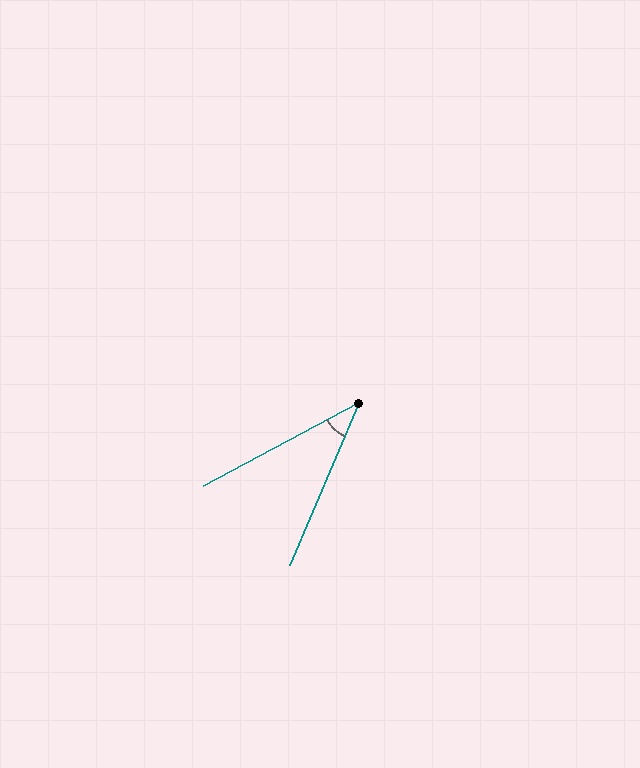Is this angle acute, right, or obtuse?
It is acute.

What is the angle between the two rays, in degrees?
Approximately 39 degrees.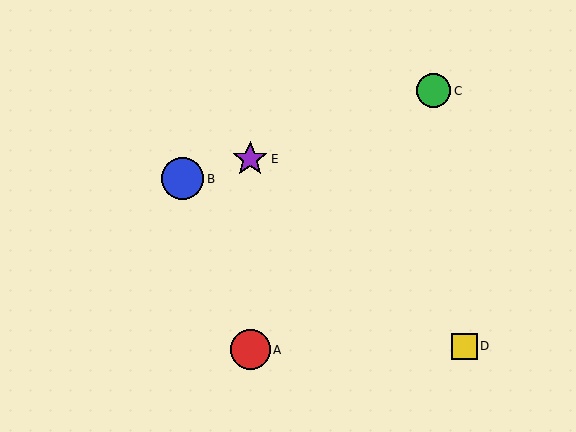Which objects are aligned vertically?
Objects A, E are aligned vertically.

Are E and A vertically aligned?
Yes, both are at x≈250.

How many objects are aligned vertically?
2 objects (A, E) are aligned vertically.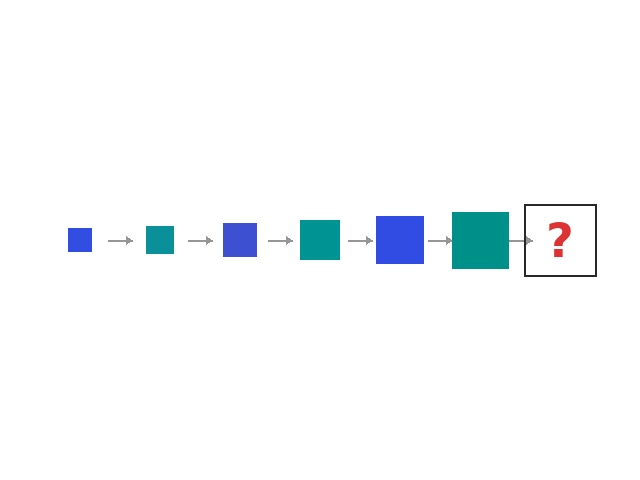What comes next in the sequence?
The next element should be a blue square, larger than the previous one.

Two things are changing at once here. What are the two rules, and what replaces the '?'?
The two rules are that the square grows larger each step and the color cycles through blue and teal. The '?' should be a blue square, larger than the previous one.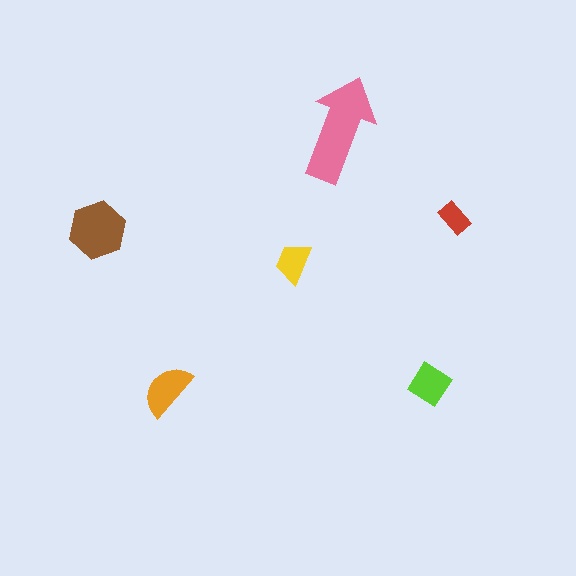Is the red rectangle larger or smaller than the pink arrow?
Smaller.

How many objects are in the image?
There are 6 objects in the image.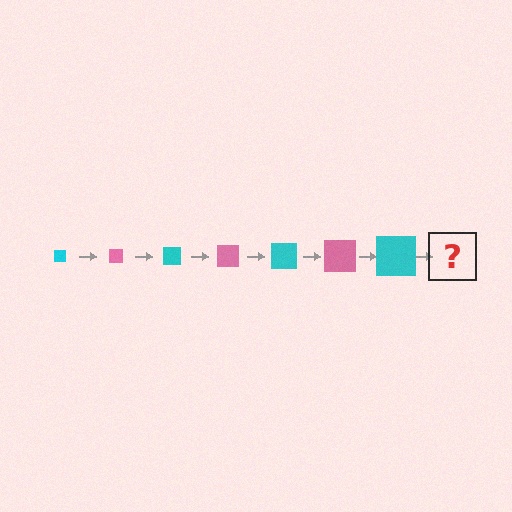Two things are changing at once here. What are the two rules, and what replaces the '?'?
The two rules are that the square grows larger each step and the color cycles through cyan and pink. The '?' should be a pink square, larger than the previous one.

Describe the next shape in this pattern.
It should be a pink square, larger than the previous one.